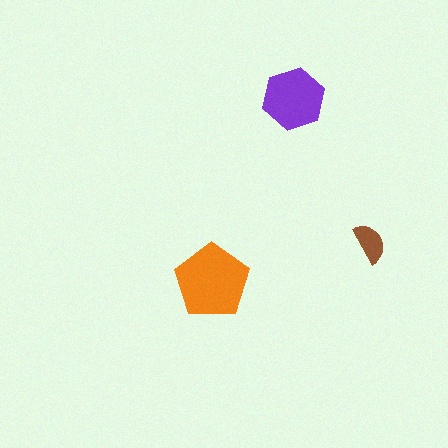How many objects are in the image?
There are 3 objects in the image.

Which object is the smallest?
The brown semicircle.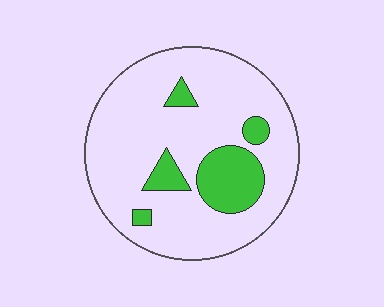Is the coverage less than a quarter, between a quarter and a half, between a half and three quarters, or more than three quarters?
Less than a quarter.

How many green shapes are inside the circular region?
5.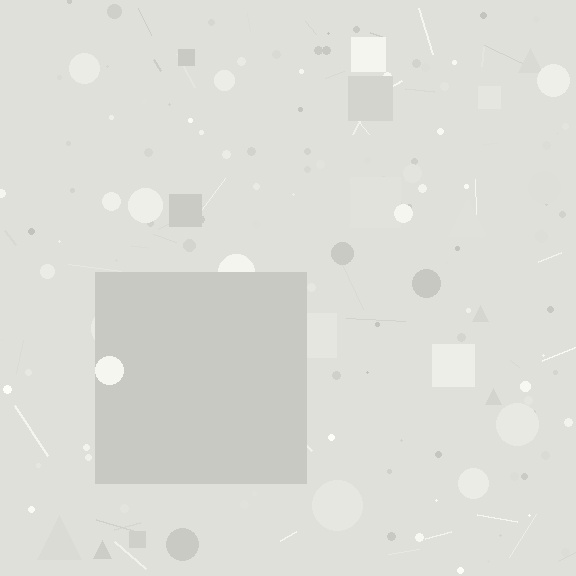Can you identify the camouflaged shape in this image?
The camouflaged shape is a square.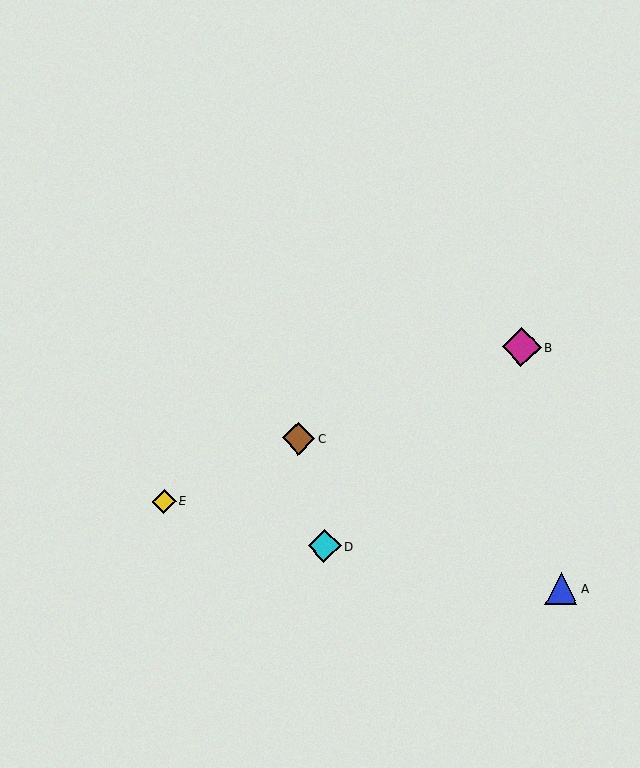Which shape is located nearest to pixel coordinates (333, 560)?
The cyan diamond (labeled D) at (324, 546) is nearest to that location.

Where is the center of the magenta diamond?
The center of the magenta diamond is at (522, 347).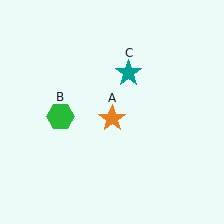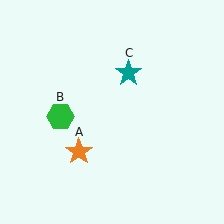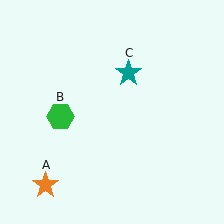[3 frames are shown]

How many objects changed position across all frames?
1 object changed position: orange star (object A).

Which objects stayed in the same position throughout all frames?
Green hexagon (object B) and teal star (object C) remained stationary.